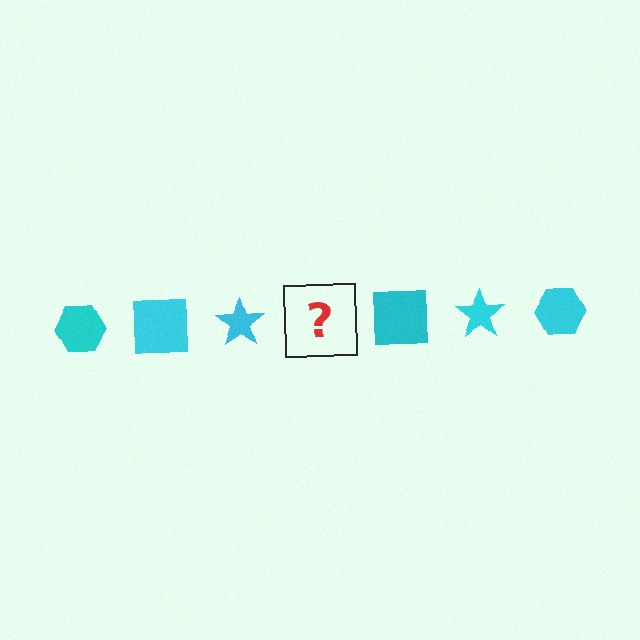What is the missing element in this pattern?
The missing element is a cyan hexagon.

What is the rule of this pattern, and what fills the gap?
The rule is that the pattern cycles through hexagon, square, star shapes in cyan. The gap should be filled with a cyan hexagon.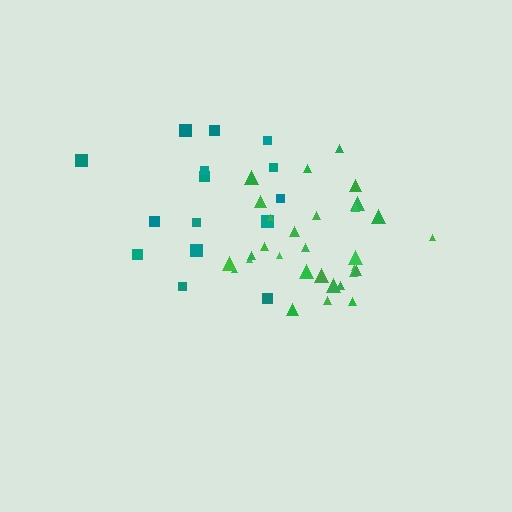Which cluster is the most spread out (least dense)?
Teal.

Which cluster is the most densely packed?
Green.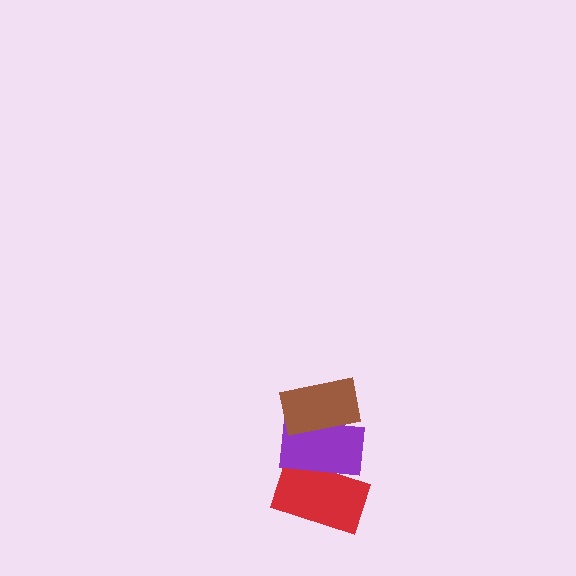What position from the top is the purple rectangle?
The purple rectangle is 2nd from the top.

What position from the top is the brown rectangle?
The brown rectangle is 1st from the top.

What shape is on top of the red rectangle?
The purple rectangle is on top of the red rectangle.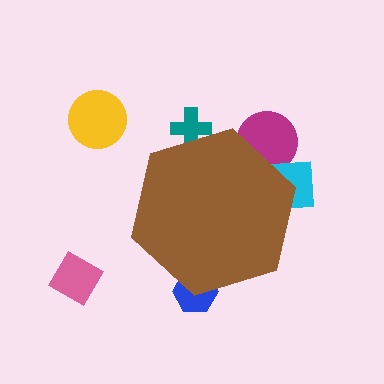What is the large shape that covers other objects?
A brown hexagon.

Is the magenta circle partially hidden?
Yes, the magenta circle is partially hidden behind the brown hexagon.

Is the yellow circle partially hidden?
No, the yellow circle is fully visible.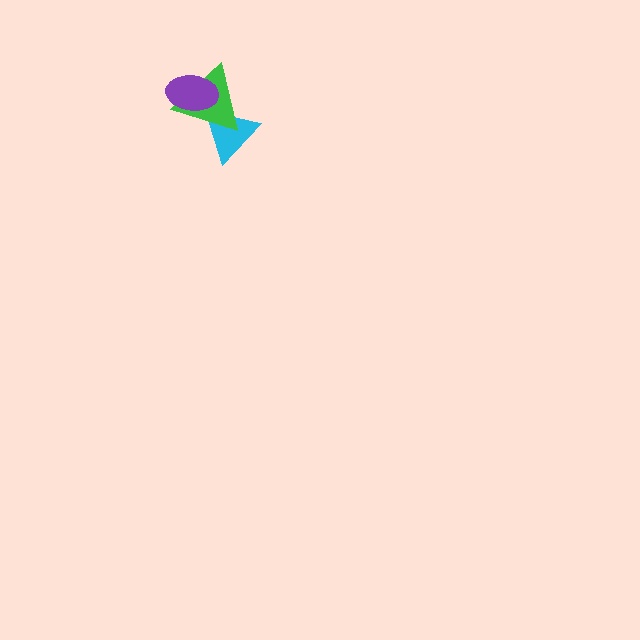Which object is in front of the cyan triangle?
The green triangle is in front of the cyan triangle.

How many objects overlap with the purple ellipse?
1 object overlaps with the purple ellipse.